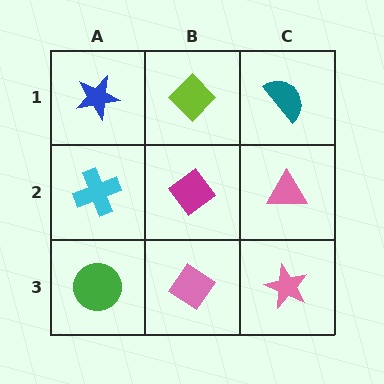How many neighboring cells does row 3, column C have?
2.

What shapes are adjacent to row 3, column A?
A cyan cross (row 2, column A), a pink diamond (row 3, column B).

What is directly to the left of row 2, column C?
A magenta diamond.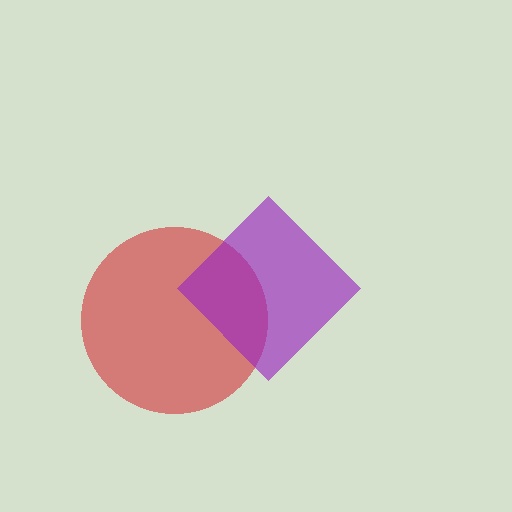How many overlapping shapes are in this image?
There are 2 overlapping shapes in the image.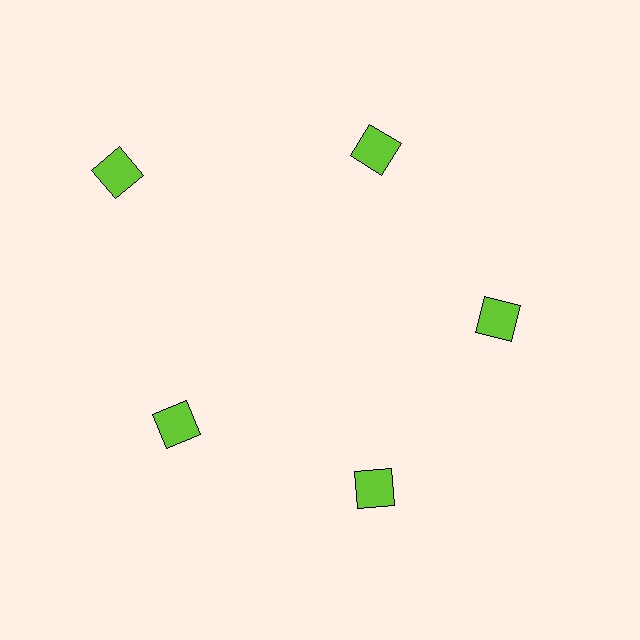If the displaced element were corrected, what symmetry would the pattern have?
It would have 5-fold rotational symmetry — the pattern would map onto itself every 72 degrees.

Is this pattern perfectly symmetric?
No. The 5 lime squares are arranged in a ring, but one element near the 10 o'clock position is pushed outward from the center, breaking the 5-fold rotational symmetry.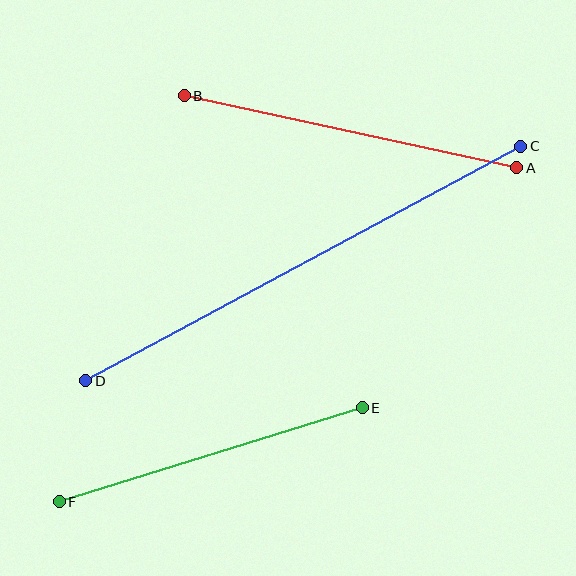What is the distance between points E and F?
The distance is approximately 317 pixels.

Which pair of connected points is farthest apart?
Points C and D are farthest apart.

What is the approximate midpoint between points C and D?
The midpoint is at approximately (303, 263) pixels.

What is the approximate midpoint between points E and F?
The midpoint is at approximately (211, 455) pixels.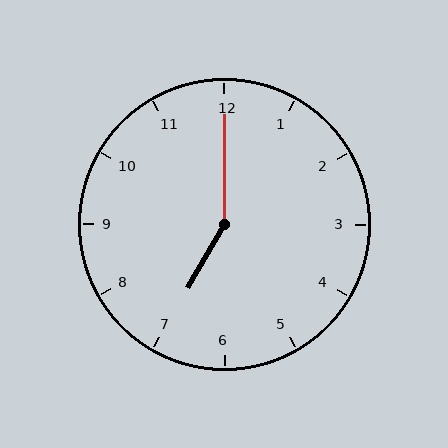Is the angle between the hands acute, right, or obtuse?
It is obtuse.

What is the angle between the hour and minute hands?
Approximately 150 degrees.